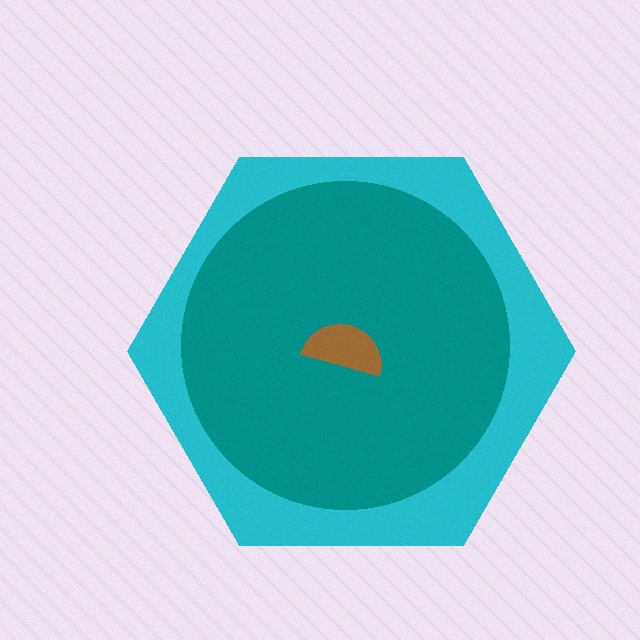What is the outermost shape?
The cyan hexagon.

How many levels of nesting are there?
3.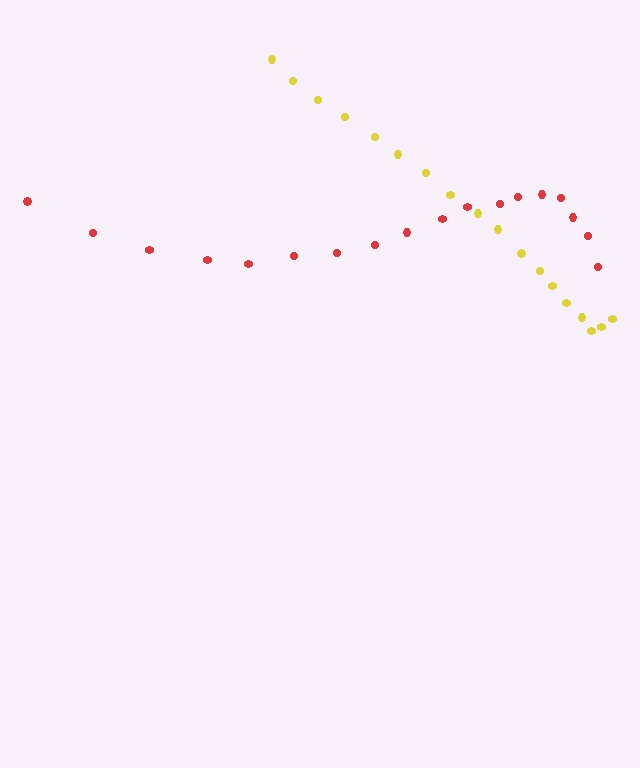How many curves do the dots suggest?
There are 2 distinct paths.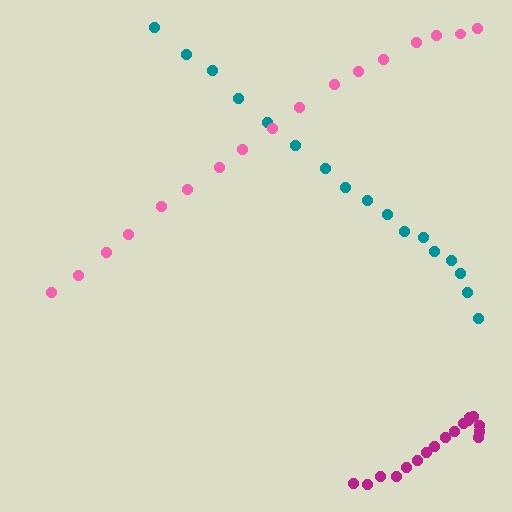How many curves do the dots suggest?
There are 3 distinct paths.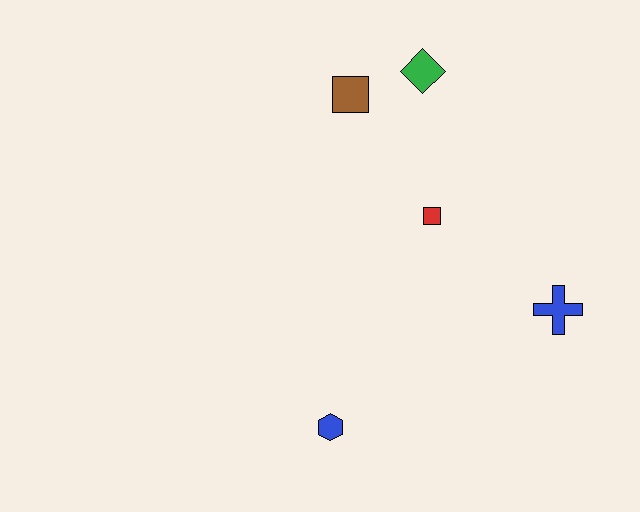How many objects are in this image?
There are 5 objects.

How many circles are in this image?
There are no circles.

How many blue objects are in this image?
There are 2 blue objects.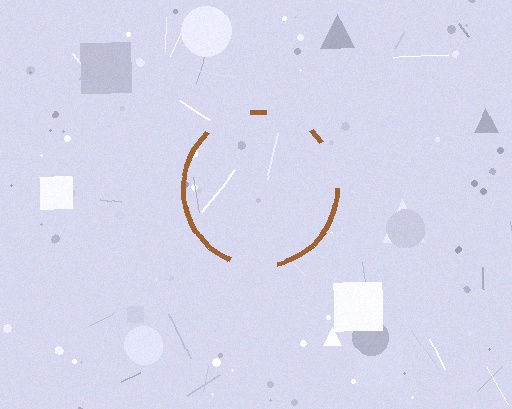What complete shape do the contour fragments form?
The contour fragments form a circle.